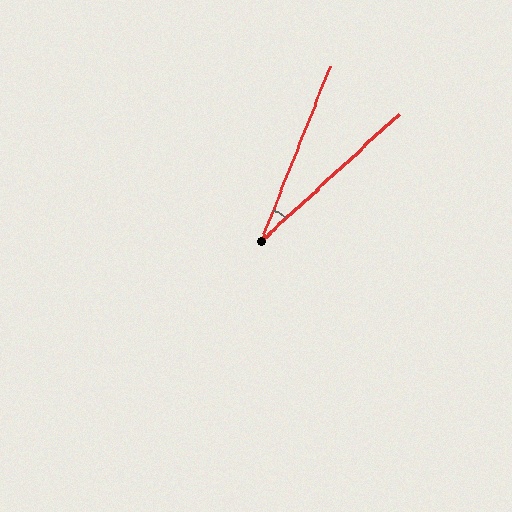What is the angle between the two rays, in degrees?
Approximately 26 degrees.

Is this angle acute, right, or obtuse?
It is acute.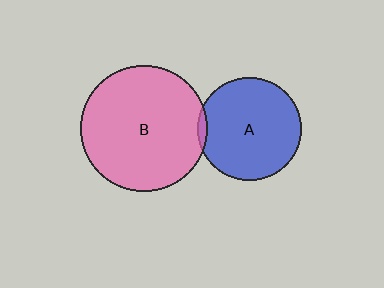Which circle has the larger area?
Circle B (pink).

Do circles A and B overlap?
Yes.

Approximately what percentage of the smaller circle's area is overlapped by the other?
Approximately 5%.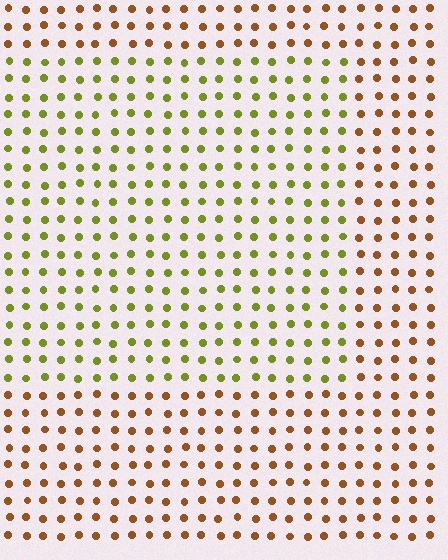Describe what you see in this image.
The image is filled with small brown elements in a uniform arrangement. A rectangle-shaped region is visible where the elements are tinted to a slightly different hue, forming a subtle color boundary.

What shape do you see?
I see a rectangle.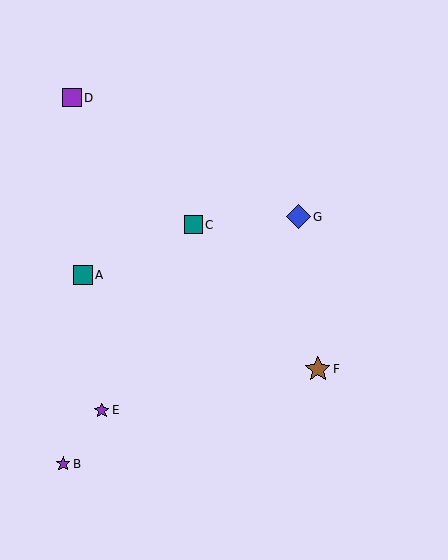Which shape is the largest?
The brown star (labeled F) is the largest.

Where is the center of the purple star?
The center of the purple star is at (102, 410).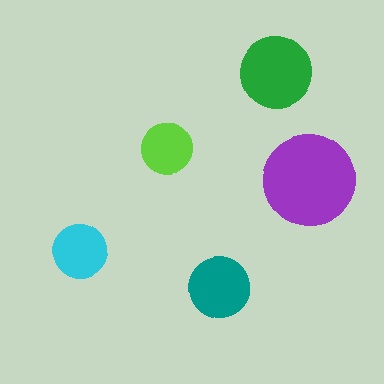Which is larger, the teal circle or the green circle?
The green one.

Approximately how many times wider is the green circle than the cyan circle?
About 1.5 times wider.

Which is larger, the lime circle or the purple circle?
The purple one.